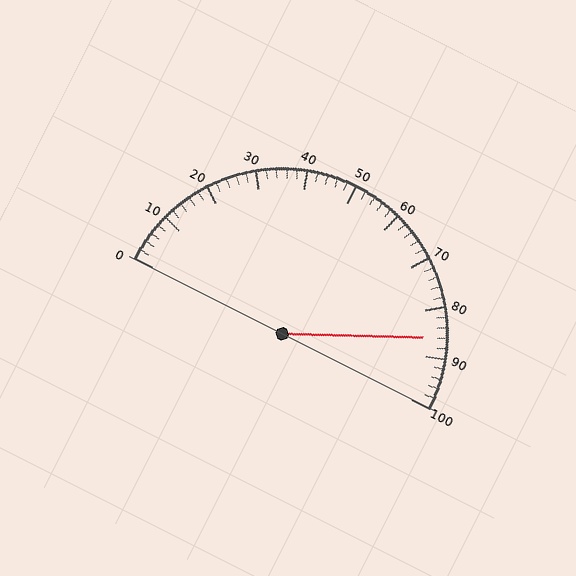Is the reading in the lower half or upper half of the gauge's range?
The reading is in the upper half of the range (0 to 100).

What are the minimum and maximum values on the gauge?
The gauge ranges from 0 to 100.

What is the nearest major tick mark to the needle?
The nearest major tick mark is 90.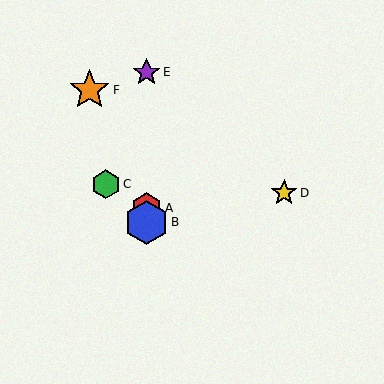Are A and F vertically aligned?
No, A is at x≈147 and F is at x≈90.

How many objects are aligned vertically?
3 objects (A, B, E) are aligned vertically.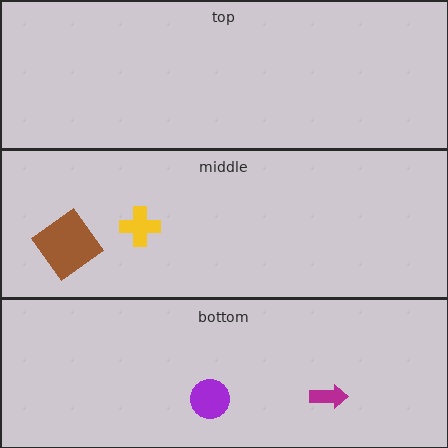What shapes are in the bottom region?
The purple circle, the magenta arrow.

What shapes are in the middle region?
The brown diamond, the yellow cross.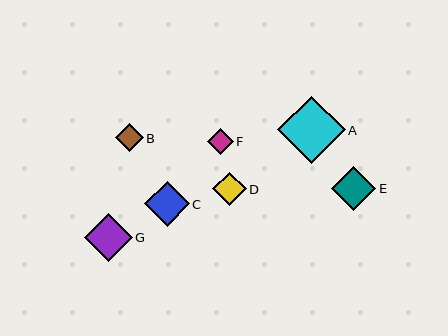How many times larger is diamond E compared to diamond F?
Diamond E is approximately 1.7 times the size of diamond F.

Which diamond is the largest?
Diamond A is the largest with a size of approximately 67 pixels.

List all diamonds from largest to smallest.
From largest to smallest: A, G, C, E, D, B, F.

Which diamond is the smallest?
Diamond F is the smallest with a size of approximately 26 pixels.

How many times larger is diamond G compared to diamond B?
Diamond G is approximately 1.7 times the size of diamond B.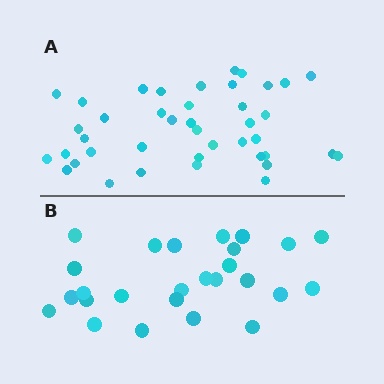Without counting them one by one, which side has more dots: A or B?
Region A (the top region) has more dots.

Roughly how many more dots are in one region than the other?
Region A has approximately 15 more dots than region B.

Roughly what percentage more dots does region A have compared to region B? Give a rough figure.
About 60% more.